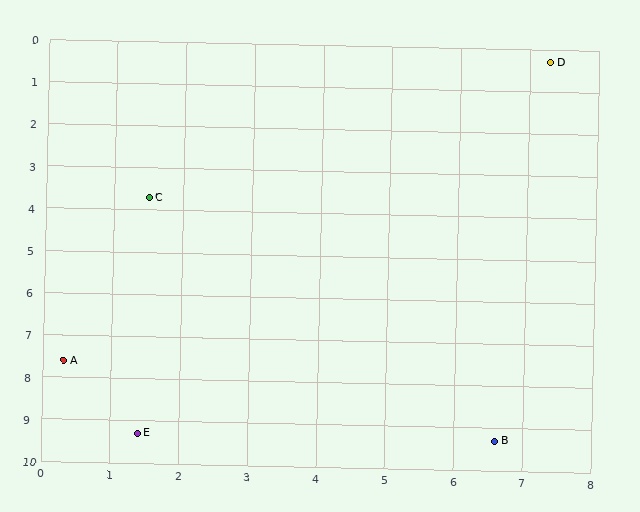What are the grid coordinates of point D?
Point D is at approximately (7.3, 0.3).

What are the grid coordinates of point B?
Point B is at approximately (6.6, 9.3).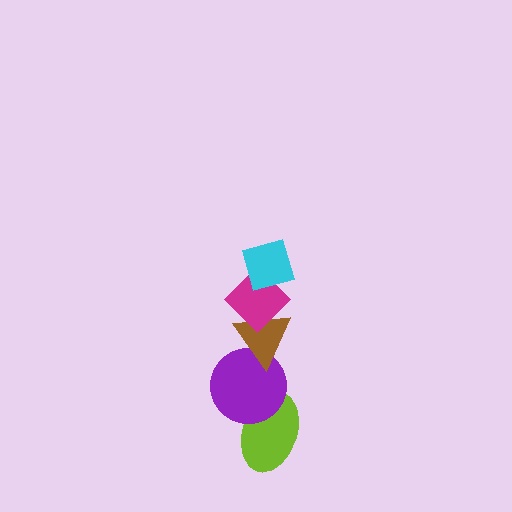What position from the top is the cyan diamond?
The cyan diamond is 1st from the top.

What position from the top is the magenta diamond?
The magenta diamond is 2nd from the top.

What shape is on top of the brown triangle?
The magenta diamond is on top of the brown triangle.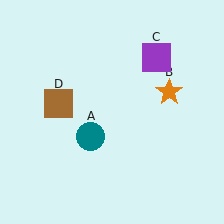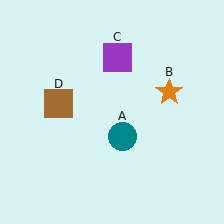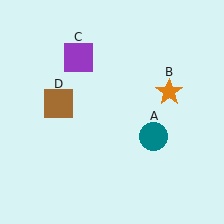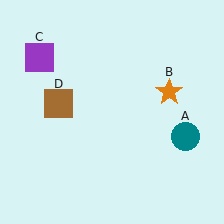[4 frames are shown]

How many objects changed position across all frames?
2 objects changed position: teal circle (object A), purple square (object C).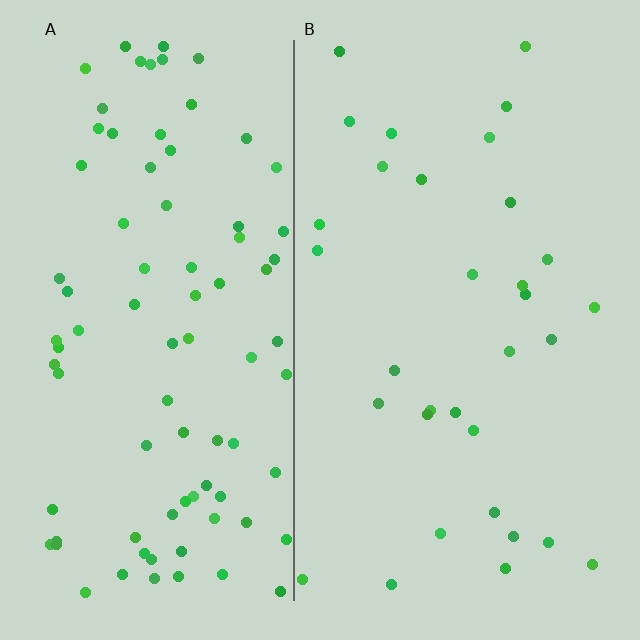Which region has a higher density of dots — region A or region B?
A (the left).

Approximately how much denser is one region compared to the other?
Approximately 2.6× — region A over region B.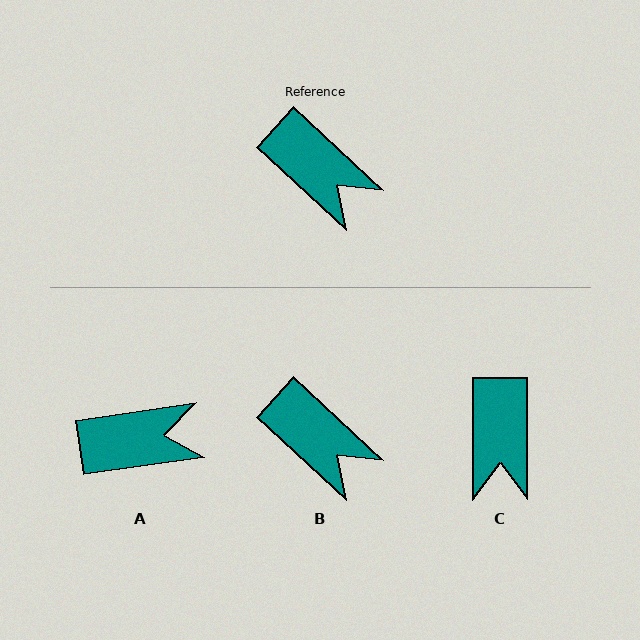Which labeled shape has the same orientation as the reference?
B.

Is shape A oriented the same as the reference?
No, it is off by about 51 degrees.